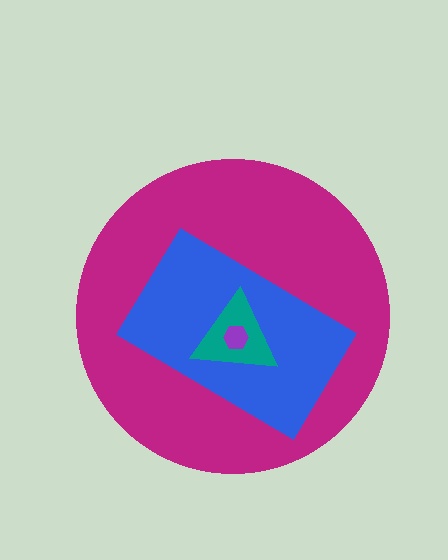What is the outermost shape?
The magenta circle.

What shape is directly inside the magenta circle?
The blue rectangle.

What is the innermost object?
The purple hexagon.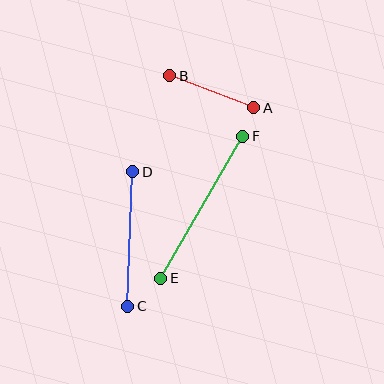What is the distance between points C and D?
The distance is approximately 135 pixels.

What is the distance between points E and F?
The distance is approximately 164 pixels.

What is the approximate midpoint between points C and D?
The midpoint is at approximately (130, 239) pixels.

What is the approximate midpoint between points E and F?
The midpoint is at approximately (202, 207) pixels.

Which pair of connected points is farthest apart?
Points E and F are farthest apart.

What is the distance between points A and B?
The distance is approximately 90 pixels.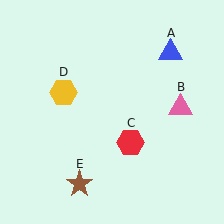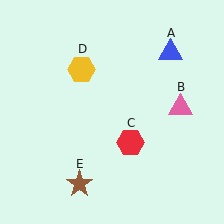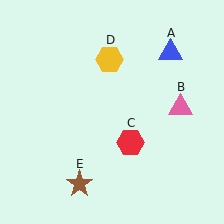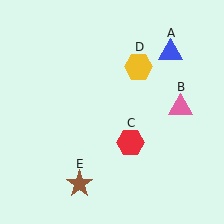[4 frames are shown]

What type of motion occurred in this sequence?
The yellow hexagon (object D) rotated clockwise around the center of the scene.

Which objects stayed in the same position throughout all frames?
Blue triangle (object A) and pink triangle (object B) and red hexagon (object C) and brown star (object E) remained stationary.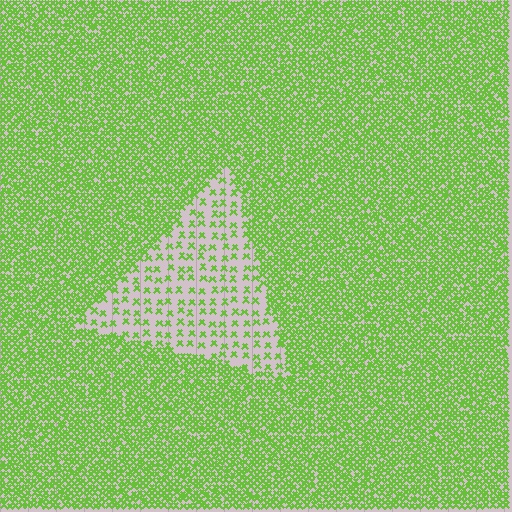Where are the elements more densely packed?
The elements are more densely packed outside the triangle boundary.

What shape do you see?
I see a triangle.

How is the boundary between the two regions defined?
The boundary is defined by a change in element density (approximately 3.1x ratio). All elements are the same color, size, and shape.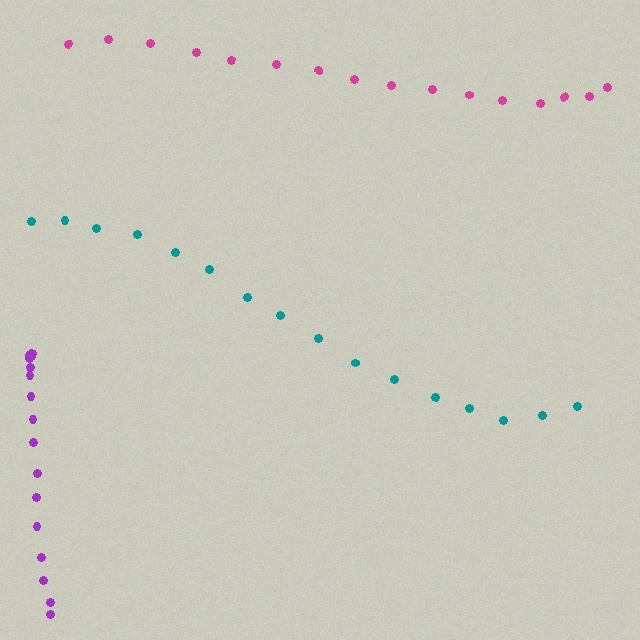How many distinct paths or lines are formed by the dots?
There are 3 distinct paths.